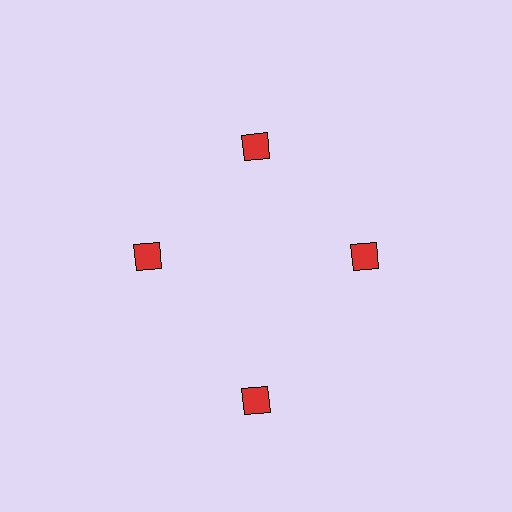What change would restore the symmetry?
The symmetry would be restored by moving it inward, back onto the ring so that all 4 squares sit at equal angles and equal distance from the center.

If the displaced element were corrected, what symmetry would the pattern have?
It would have 4-fold rotational symmetry — the pattern would map onto itself every 90 degrees.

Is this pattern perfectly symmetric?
No. The 4 red squares are arranged in a ring, but one element near the 6 o'clock position is pushed outward from the center, breaking the 4-fold rotational symmetry.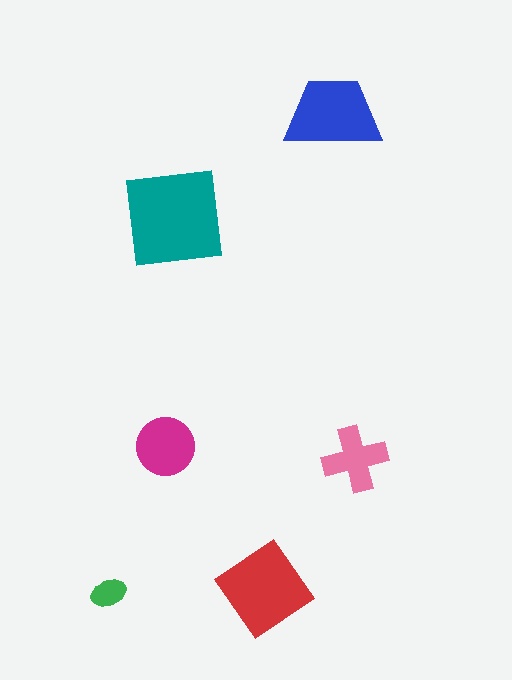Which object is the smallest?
The green ellipse.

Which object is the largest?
The teal square.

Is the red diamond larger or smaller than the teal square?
Smaller.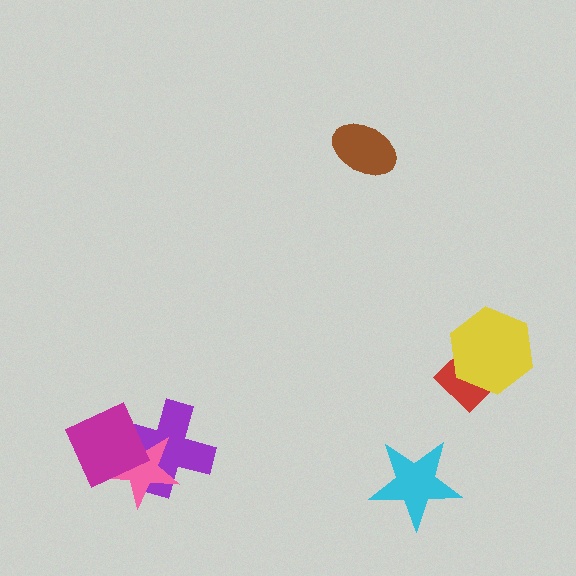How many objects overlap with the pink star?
2 objects overlap with the pink star.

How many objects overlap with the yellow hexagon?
1 object overlaps with the yellow hexagon.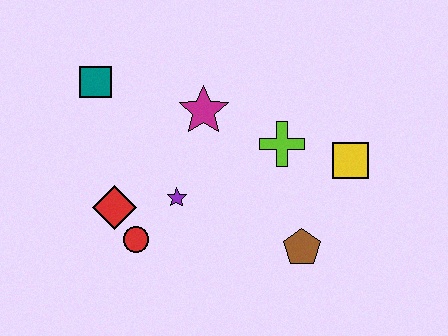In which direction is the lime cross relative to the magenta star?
The lime cross is to the right of the magenta star.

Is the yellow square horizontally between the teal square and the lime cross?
No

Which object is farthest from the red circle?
The yellow square is farthest from the red circle.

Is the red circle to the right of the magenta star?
No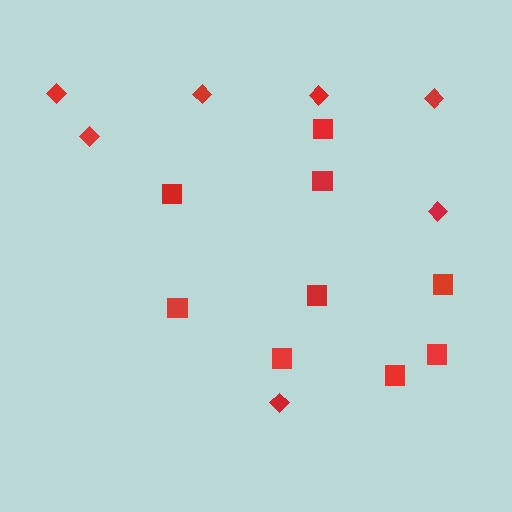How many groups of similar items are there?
There are 2 groups: one group of squares (9) and one group of diamonds (7).